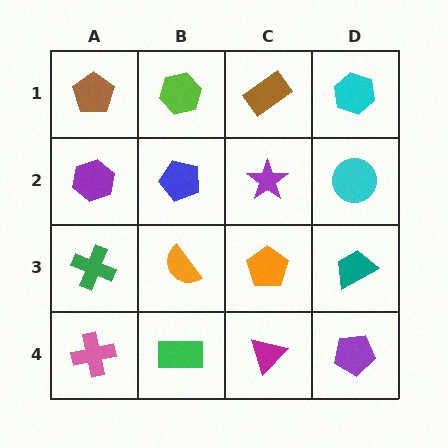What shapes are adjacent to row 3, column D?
A cyan circle (row 2, column D), a purple pentagon (row 4, column D), an orange pentagon (row 3, column C).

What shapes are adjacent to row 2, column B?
A lime hexagon (row 1, column B), an orange semicircle (row 3, column B), a purple hexagon (row 2, column A), a purple star (row 2, column C).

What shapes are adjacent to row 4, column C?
An orange pentagon (row 3, column C), a green rectangle (row 4, column B), a purple pentagon (row 4, column D).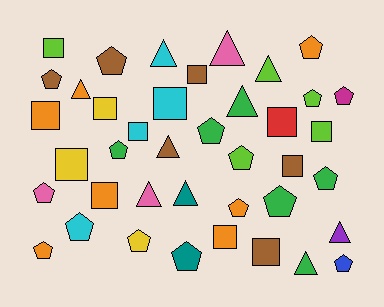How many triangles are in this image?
There are 10 triangles.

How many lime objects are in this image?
There are 5 lime objects.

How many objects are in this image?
There are 40 objects.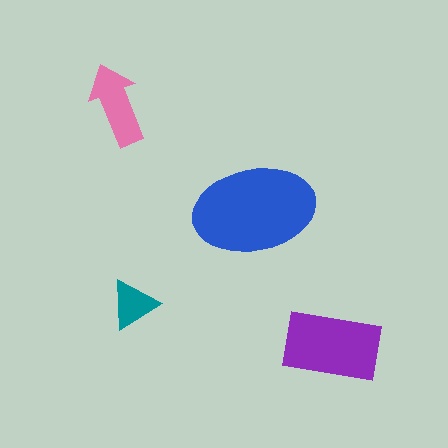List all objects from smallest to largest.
The teal triangle, the pink arrow, the purple rectangle, the blue ellipse.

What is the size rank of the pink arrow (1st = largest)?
3rd.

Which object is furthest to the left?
The pink arrow is leftmost.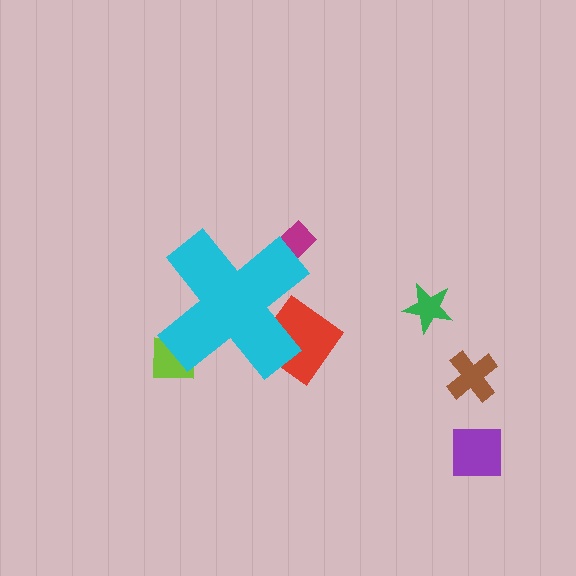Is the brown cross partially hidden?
No, the brown cross is fully visible.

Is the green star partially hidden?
No, the green star is fully visible.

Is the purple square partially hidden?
No, the purple square is fully visible.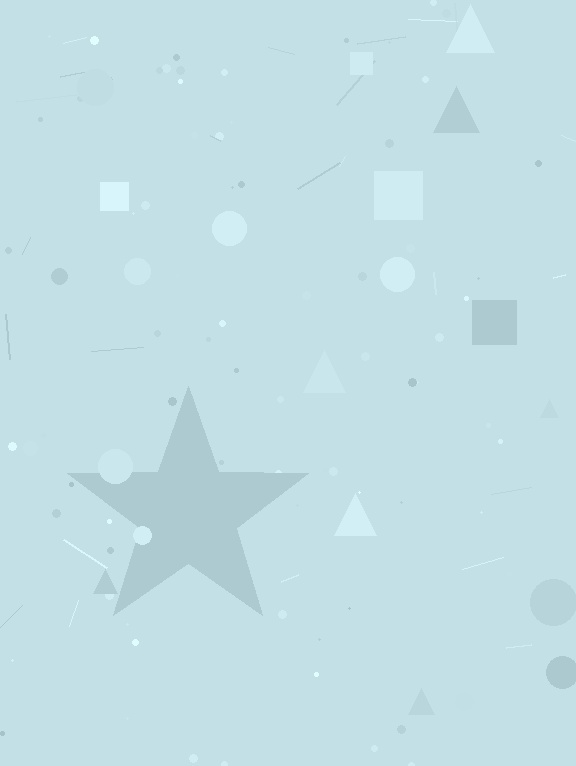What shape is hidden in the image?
A star is hidden in the image.